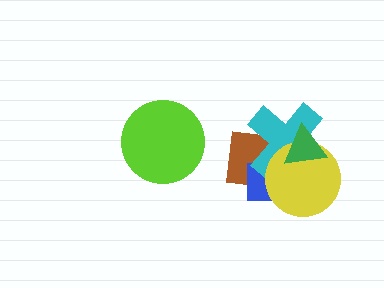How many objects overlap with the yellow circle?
4 objects overlap with the yellow circle.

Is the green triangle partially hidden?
No, no other shape covers it.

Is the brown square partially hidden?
Yes, it is partially covered by another shape.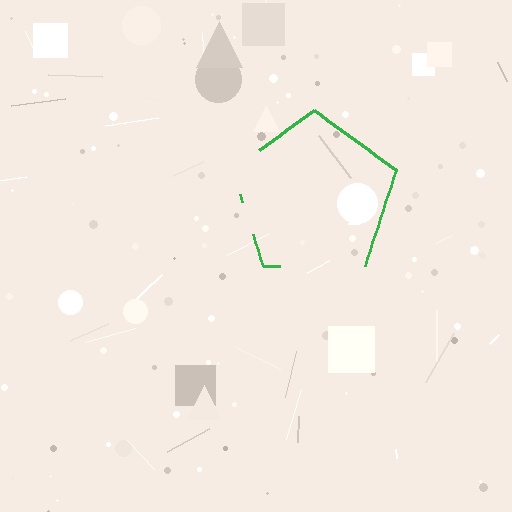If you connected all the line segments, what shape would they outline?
They would outline a pentagon.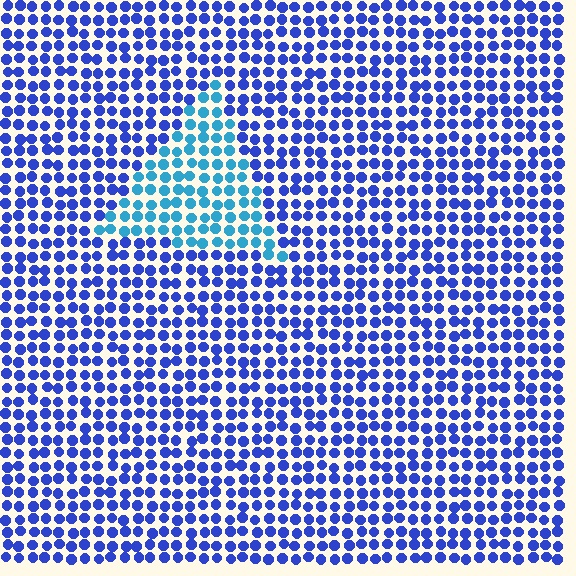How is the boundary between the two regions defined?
The boundary is defined purely by a slight shift in hue (about 37 degrees). Spacing, size, and orientation are identical on both sides.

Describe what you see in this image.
The image is filled with small blue elements in a uniform arrangement. A triangle-shaped region is visible where the elements are tinted to a slightly different hue, forming a subtle color boundary.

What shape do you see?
I see a triangle.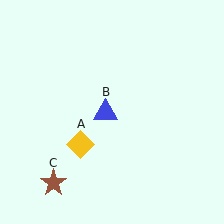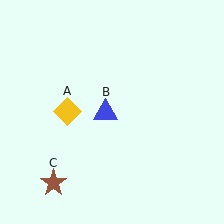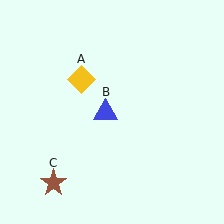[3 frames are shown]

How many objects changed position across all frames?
1 object changed position: yellow diamond (object A).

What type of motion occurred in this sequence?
The yellow diamond (object A) rotated clockwise around the center of the scene.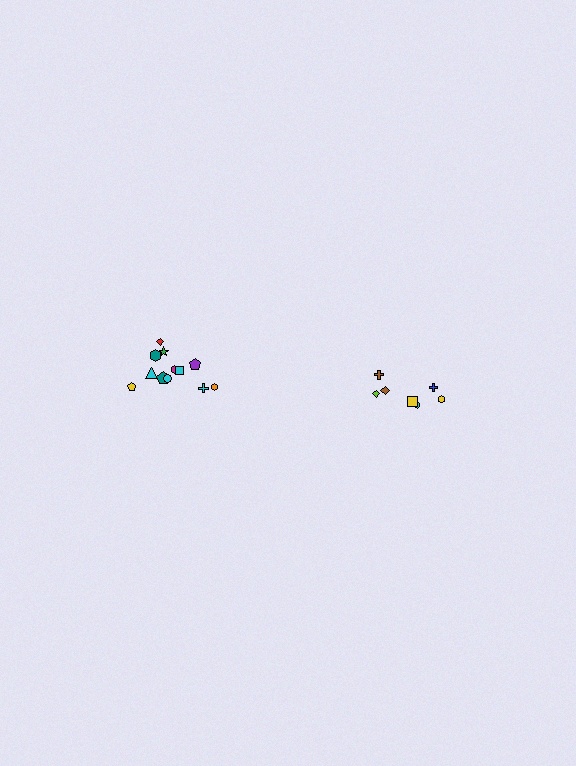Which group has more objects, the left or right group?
The left group.